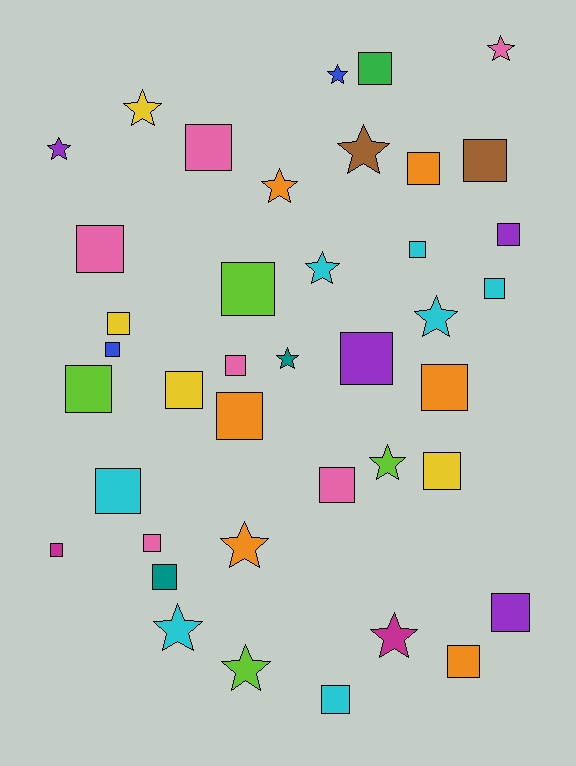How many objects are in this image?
There are 40 objects.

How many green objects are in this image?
There is 1 green object.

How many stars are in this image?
There are 14 stars.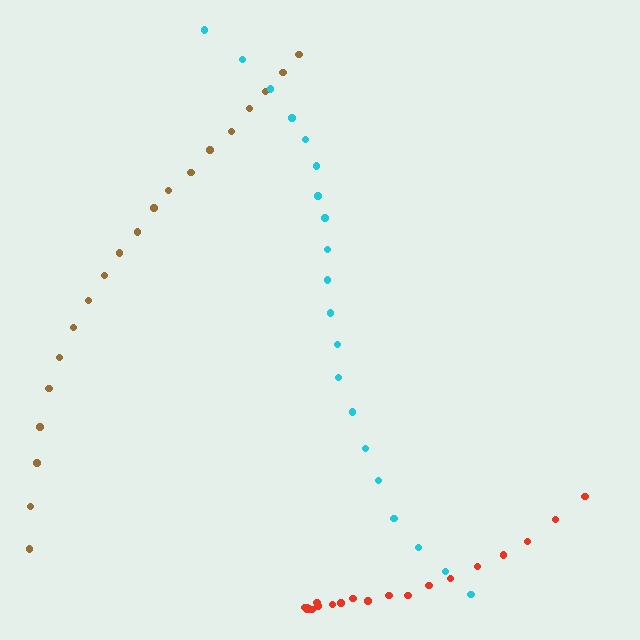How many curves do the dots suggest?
There are 3 distinct paths.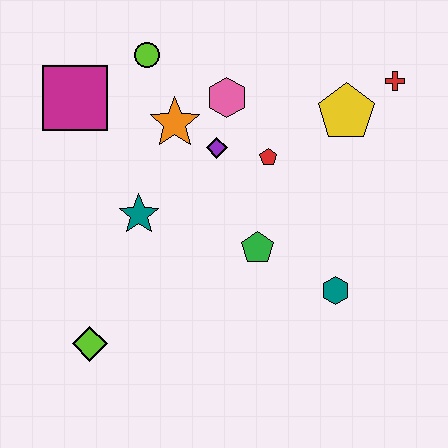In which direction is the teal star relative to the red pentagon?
The teal star is to the left of the red pentagon.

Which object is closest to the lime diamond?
The teal star is closest to the lime diamond.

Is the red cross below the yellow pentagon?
No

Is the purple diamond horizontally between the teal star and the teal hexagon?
Yes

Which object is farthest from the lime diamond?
The red cross is farthest from the lime diamond.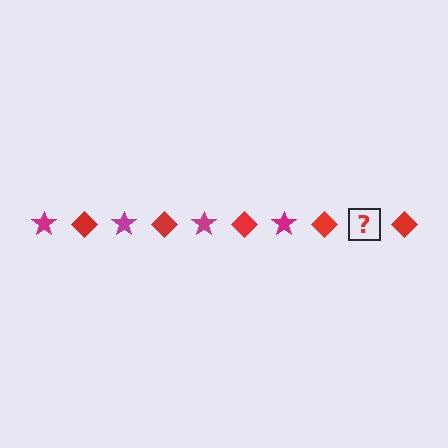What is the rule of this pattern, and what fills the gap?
The rule is that the pattern alternates between magenta star and red diamond. The gap should be filled with a magenta star.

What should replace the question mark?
The question mark should be replaced with a magenta star.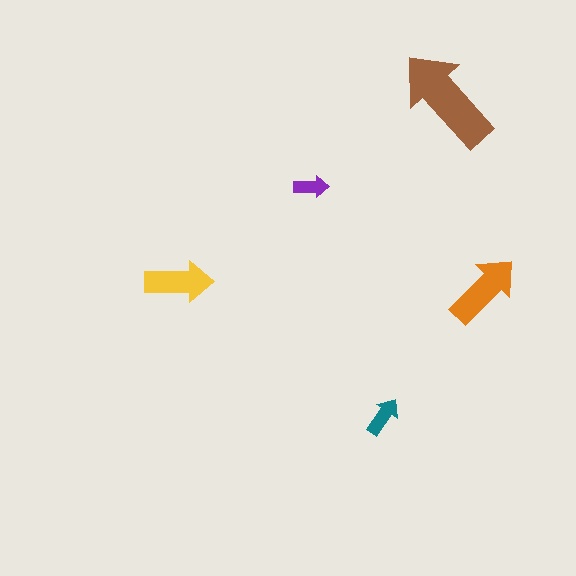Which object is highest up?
The brown arrow is topmost.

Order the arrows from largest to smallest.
the brown one, the orange one, the yellow one, the teal one, the purple one.